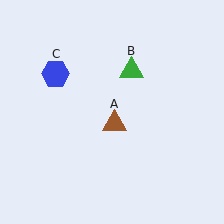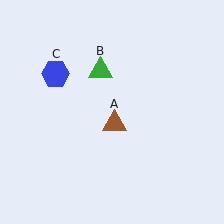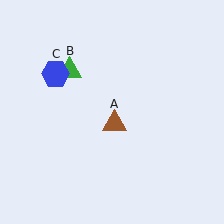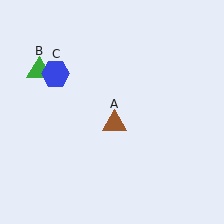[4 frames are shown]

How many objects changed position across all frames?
1 object changed position: green triangle (object B).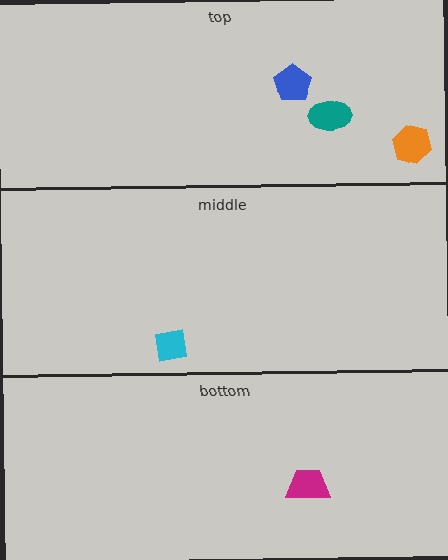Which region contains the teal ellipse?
The top region.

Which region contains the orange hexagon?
The top region.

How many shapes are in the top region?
3.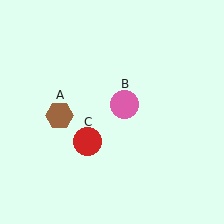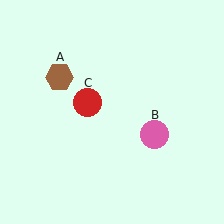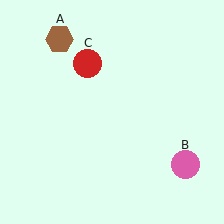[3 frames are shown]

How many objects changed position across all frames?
3 objects changed position: brown hexagon (object A), pink circle (object B), red circle (object C).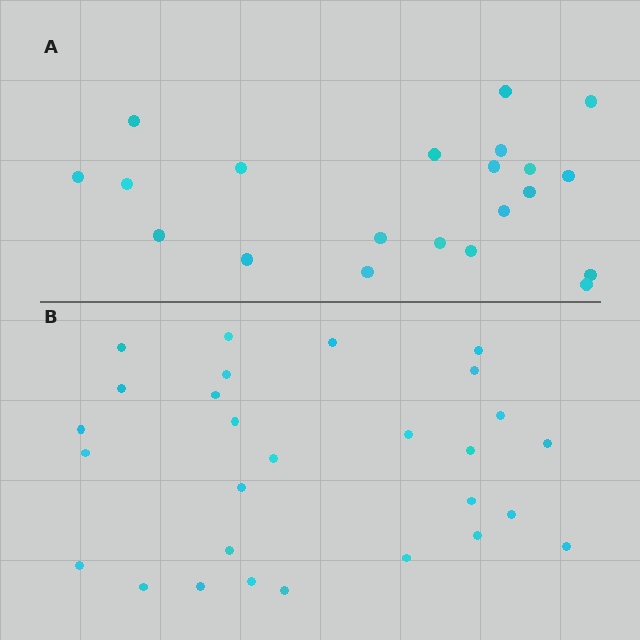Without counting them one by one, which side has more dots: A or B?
Region B (the bottom region) has more dots.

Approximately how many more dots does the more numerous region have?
Region B has roughly 8 or so more dots than region A.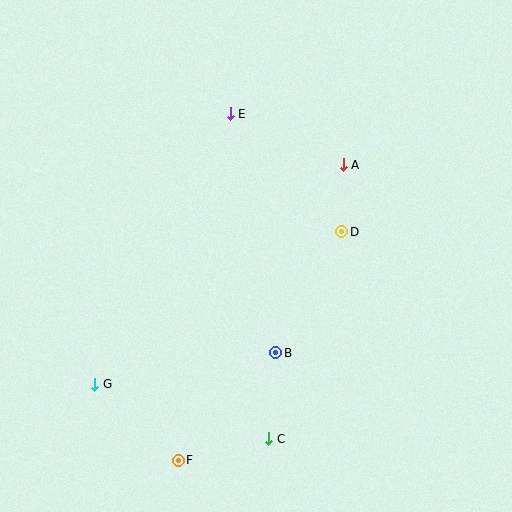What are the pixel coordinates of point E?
Point E is at (230, 114).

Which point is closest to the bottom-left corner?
Point G is closest to the bottom-left corner.